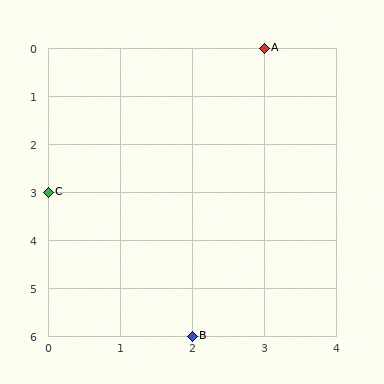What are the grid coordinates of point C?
Point C is at grid coordinates (0, 3).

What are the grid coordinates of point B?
Point B is at grid coordinates (2, 6).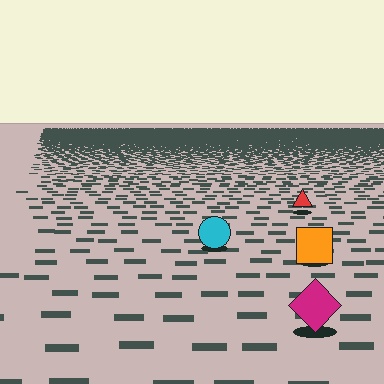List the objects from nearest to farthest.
From nearest to farthest: the magenta diamond, the orange square, the cyan circle, the red triangle.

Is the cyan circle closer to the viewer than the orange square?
No. The orange square is closer — you can tell from the texture gradient: the ground texture is coarser near it.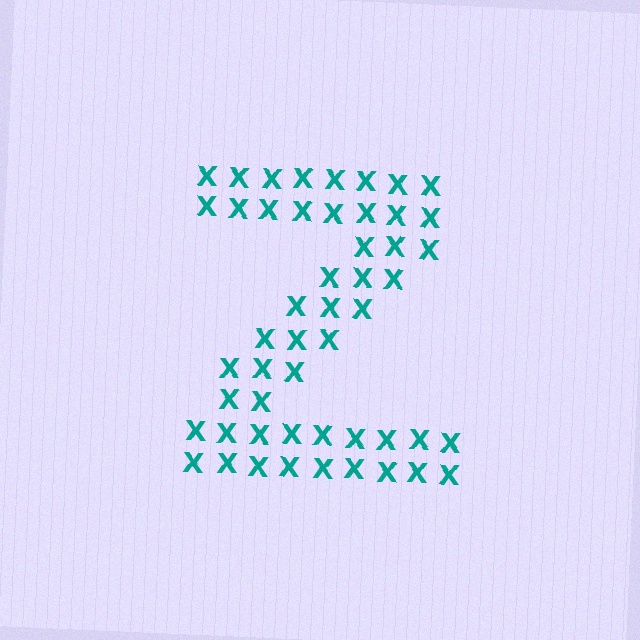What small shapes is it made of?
It is made of small letter X's.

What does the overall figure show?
The overall figure shows the letter Z.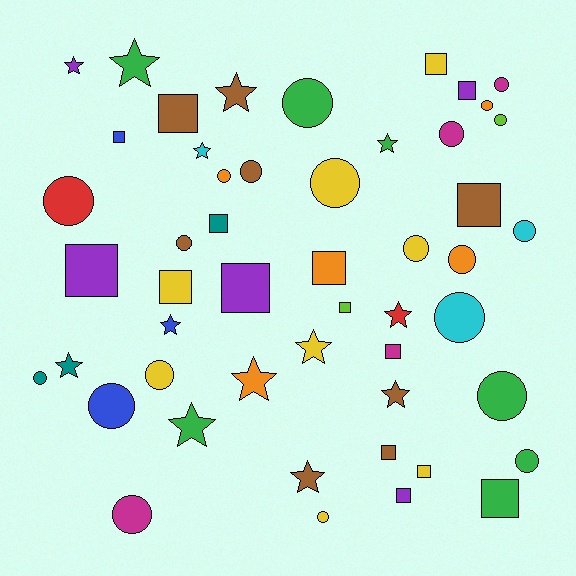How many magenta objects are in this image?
There are 4 magenta objects.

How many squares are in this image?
There are 16 squares.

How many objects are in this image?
There are 50 objects.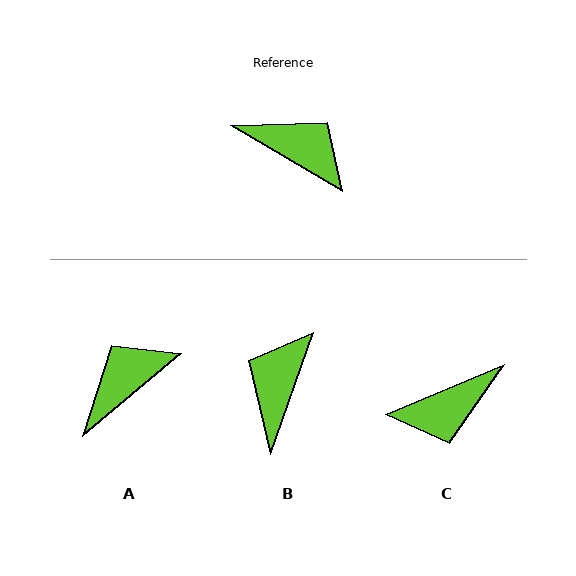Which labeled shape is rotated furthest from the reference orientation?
C, about 127 degrees away.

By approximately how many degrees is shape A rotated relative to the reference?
Approximately 71 degrees counter-clockwise.